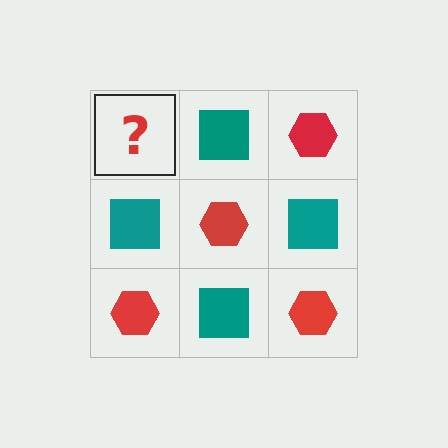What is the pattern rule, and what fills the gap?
The rule is that it alternates red hexagon and teal square in a checkerboard pattern. The gap should be filled with a red hexagon.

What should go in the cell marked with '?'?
The missing cell should contain a red hexagon.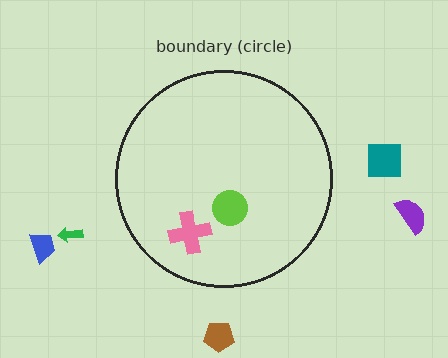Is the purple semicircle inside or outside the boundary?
Outside.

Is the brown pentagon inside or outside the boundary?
Outside.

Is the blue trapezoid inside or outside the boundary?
Outside.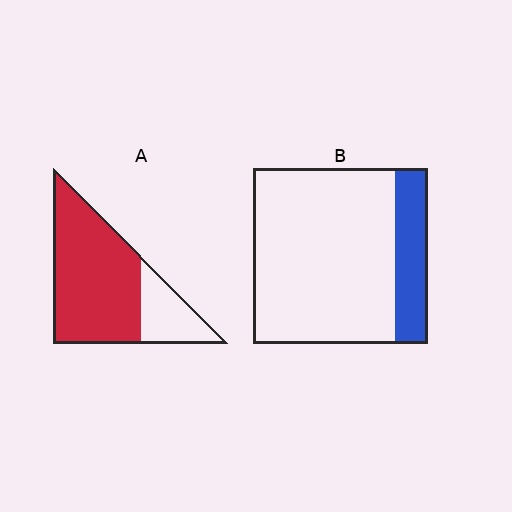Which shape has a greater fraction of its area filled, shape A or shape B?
Shape A.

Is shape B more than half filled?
No.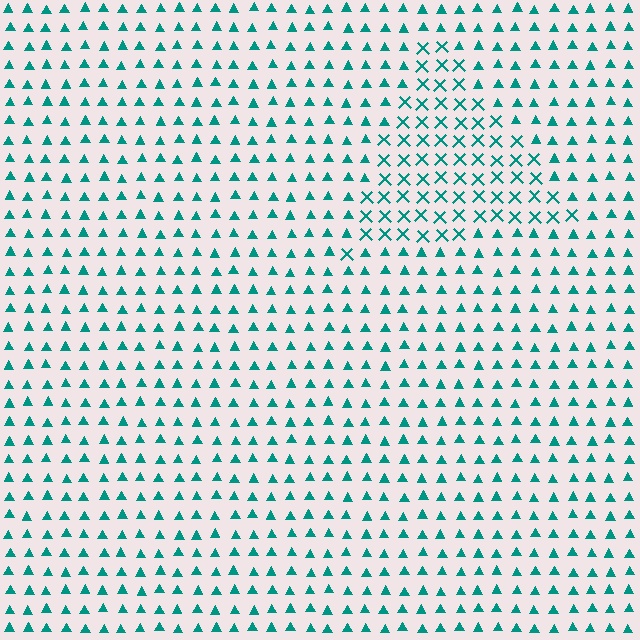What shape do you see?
I see a triangle.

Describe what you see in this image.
The image is filled with small teal elements arranged in a uniform grid. A triangle-shaped region contains X marks, while the surrounding area contains triangles. The boundary is defined purely by the change in element shape.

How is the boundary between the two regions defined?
The boundary is defined by a change in element shape: X marks inside vs. triangles outside. All elements share the same color and spacing.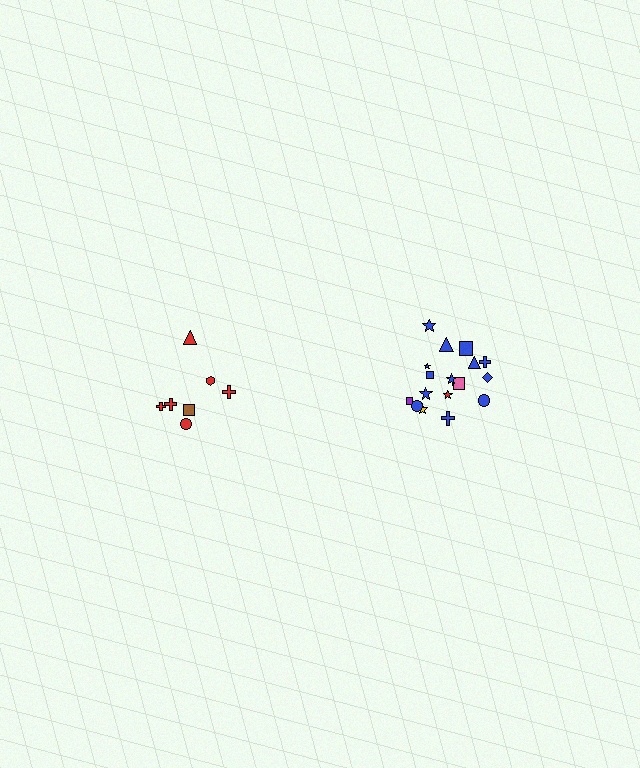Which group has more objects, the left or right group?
The right group.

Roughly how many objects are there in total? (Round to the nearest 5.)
Roughly 25 objects in total.